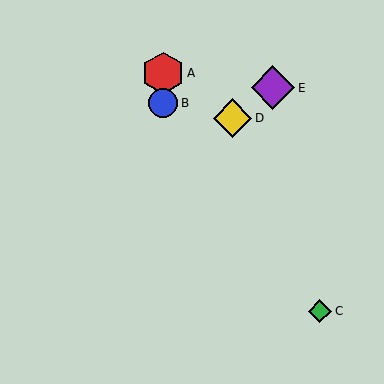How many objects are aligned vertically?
2 objects (A, B) are aligned vertically.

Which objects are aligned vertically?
Objects A, B are aligned vertically.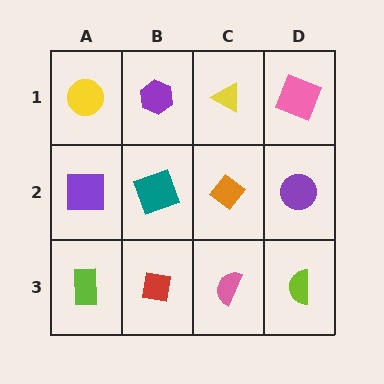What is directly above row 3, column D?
A purple circle.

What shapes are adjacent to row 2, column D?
A pink square (row 1, column D), a lime semicircle (row 3, column D), an orange diamond (row 2, column C).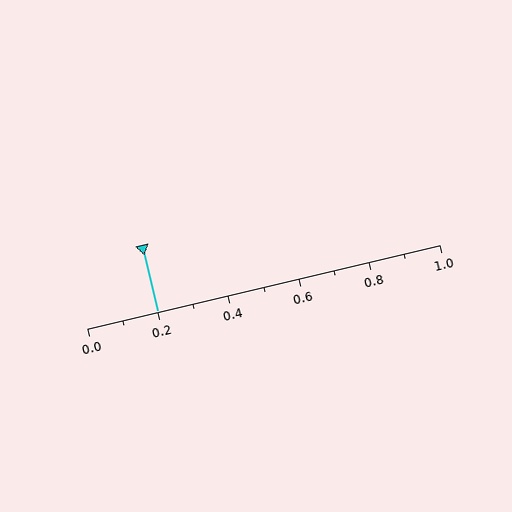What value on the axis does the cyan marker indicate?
The marker indicates approximately 0.2.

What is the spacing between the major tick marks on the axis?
The major ticks are spaced 0.2 apart.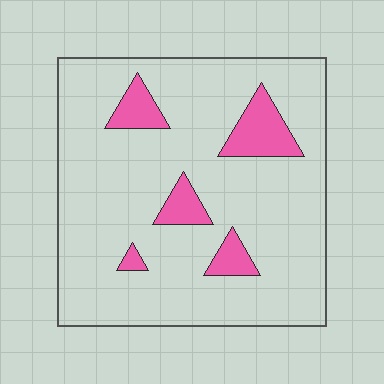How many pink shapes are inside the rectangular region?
5.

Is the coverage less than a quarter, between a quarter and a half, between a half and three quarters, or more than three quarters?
Less than a quarter.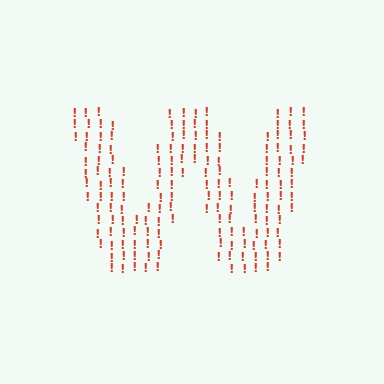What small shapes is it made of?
It is made of small exclamation marks.